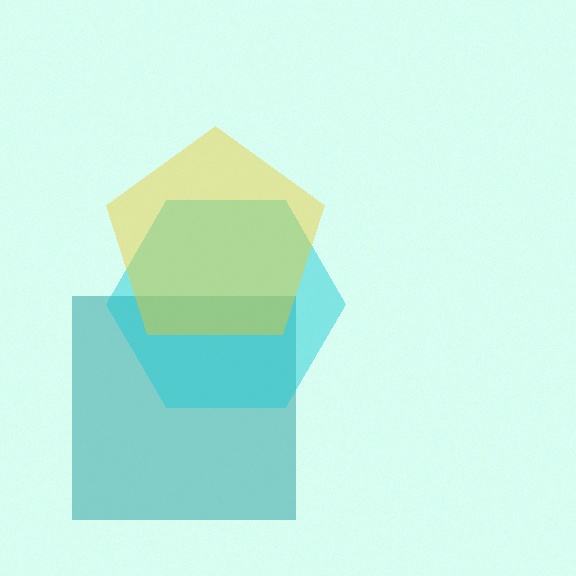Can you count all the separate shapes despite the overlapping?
Yes, there are 3 separate shapes.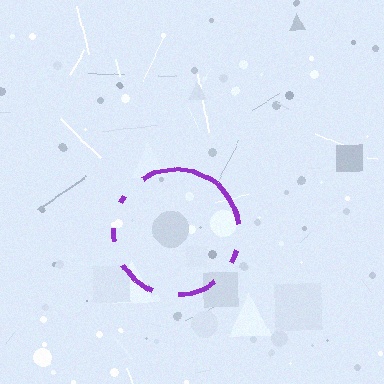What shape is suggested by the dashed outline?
The dashed outline suggests a circle.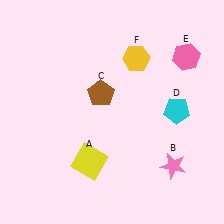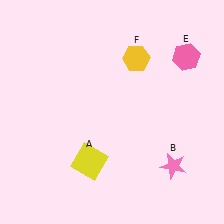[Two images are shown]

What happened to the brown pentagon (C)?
The brown pentagon (C) was removed in Image 2. It was in the top-left area of Image 1.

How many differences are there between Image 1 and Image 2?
There are 2 differences between the two images.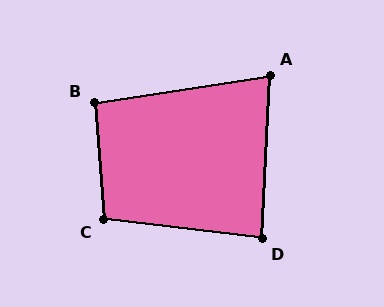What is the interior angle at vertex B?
Approximately 94 degrees (approximately right).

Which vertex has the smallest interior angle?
A, at approximately 79 degrees.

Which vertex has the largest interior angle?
C, at approximately 101 degrees.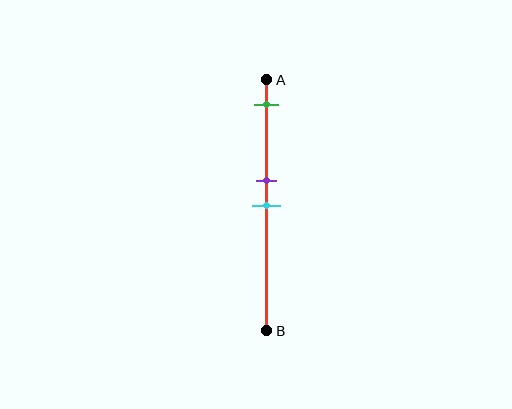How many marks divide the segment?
There are 3 marks dividing the segment.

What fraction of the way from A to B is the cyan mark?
The cyan mark is approximately 50% (0.5) of the way from A to B.